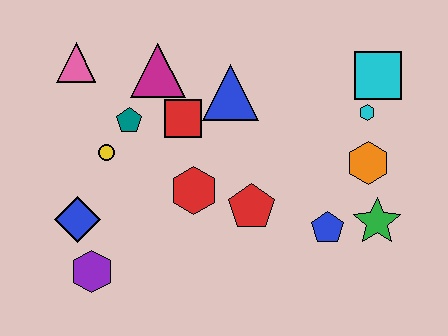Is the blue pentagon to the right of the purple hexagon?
Yes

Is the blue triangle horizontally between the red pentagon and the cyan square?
No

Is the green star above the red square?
No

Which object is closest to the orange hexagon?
The cyan hexagon is closest to the orange hexagon.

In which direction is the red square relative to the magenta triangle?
The red square is below the magenta triangle.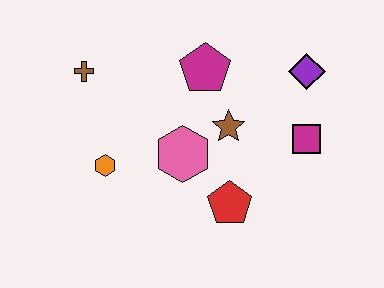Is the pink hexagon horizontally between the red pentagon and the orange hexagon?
Yes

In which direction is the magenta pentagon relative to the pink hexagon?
The magenta pentagon is above the pink hexagon.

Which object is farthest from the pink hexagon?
The purple diamond is farthest from the pink hexagon.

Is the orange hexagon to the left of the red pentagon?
Yes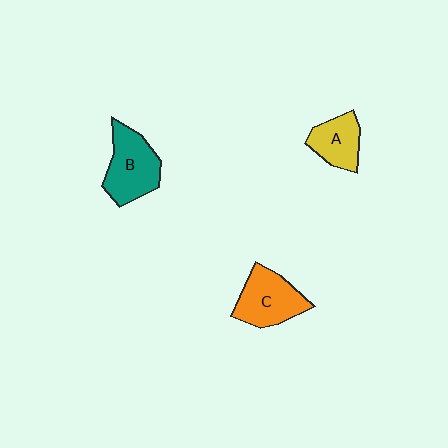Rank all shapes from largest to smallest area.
From largest to smallest: B (teal), C (orange), A (yellow).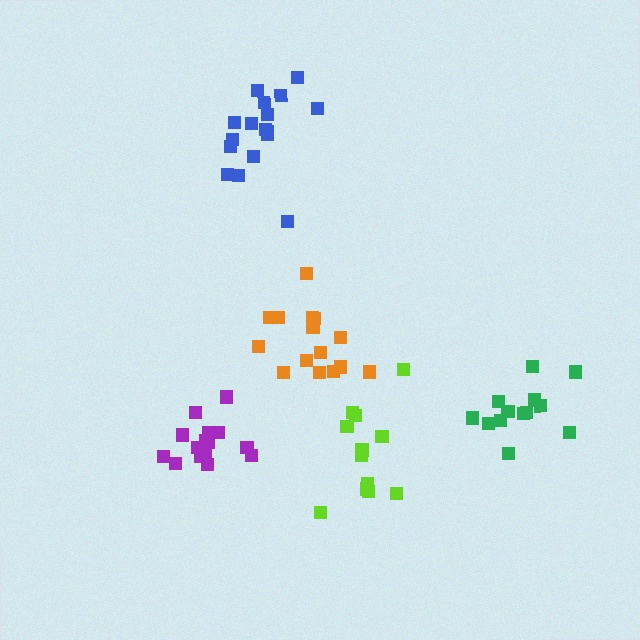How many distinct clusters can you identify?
There are 5 distinct clusters.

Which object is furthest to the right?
The green cluster is rightmost.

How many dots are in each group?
Group 1: 12 dots, Group 2: 16 dots, Group 3: 17 dots, Group 4: 15 dots, Group 5: 13 dots (73 total).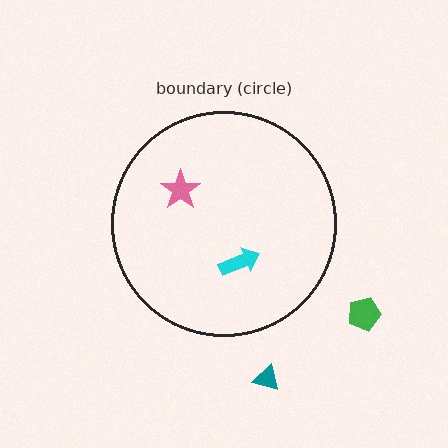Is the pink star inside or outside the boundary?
Inside.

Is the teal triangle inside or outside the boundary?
Outside.